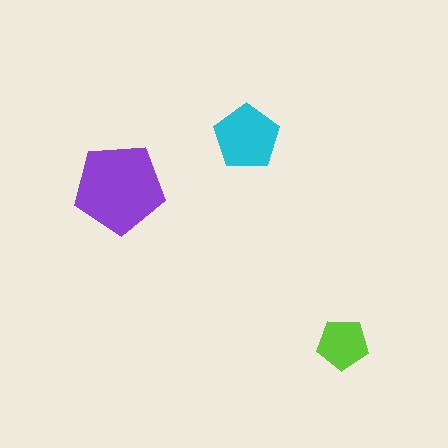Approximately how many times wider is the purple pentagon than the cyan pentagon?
About 1.5 times wider.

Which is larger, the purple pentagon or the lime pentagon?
The purple one.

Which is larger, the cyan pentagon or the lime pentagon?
The cyan one.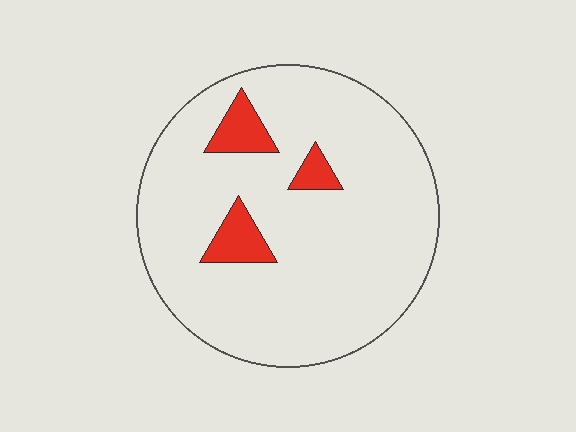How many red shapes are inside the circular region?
3.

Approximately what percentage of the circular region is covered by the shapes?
Approximately 10%.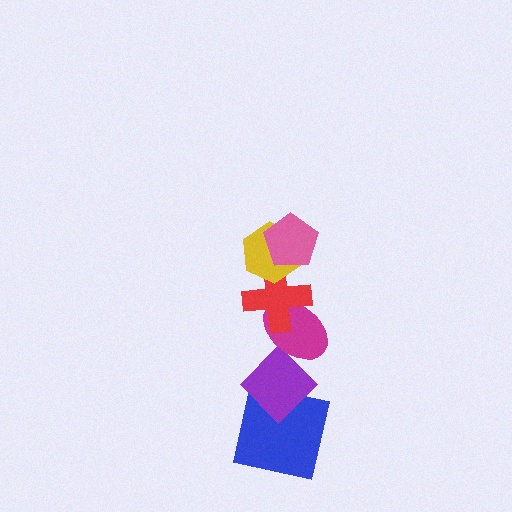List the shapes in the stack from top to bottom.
From top to bottom: the pink pentagon, the yellow hexagon, the red cross, the magenta ellipse, the purple diamond, the blue square.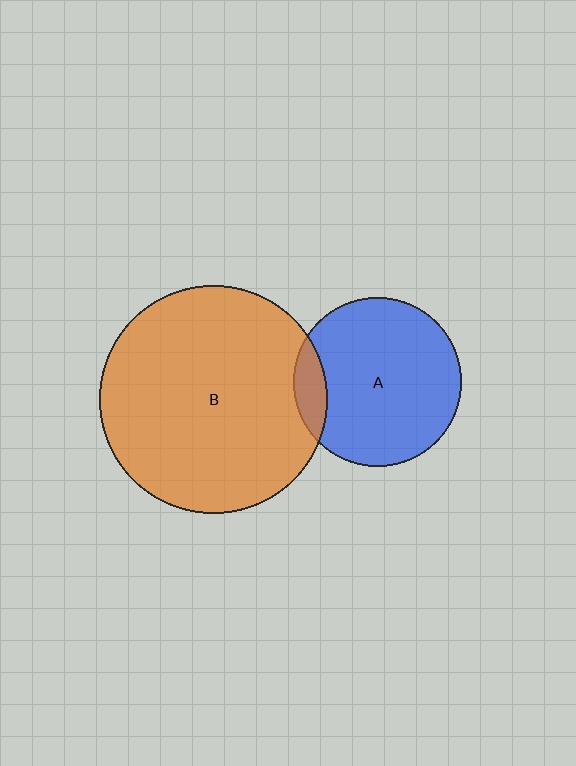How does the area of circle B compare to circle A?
Approximately 1.8 times.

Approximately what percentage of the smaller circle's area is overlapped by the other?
Approximately 10%.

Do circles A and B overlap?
Yes.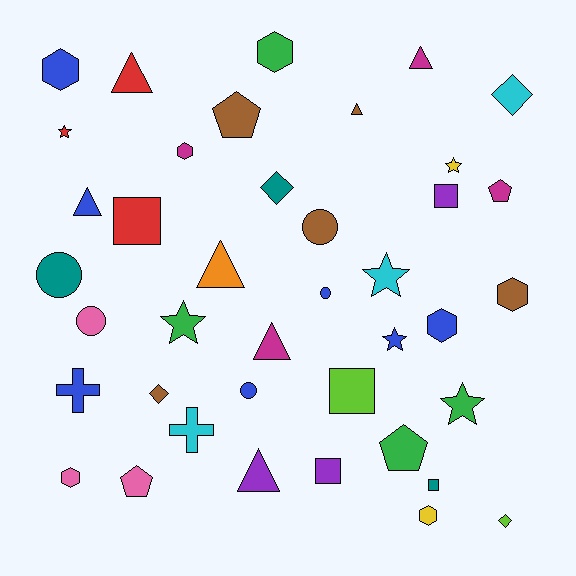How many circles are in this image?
There are 5 circles.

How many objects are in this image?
There are 40 objects.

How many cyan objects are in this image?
There are 3 cyan objects.